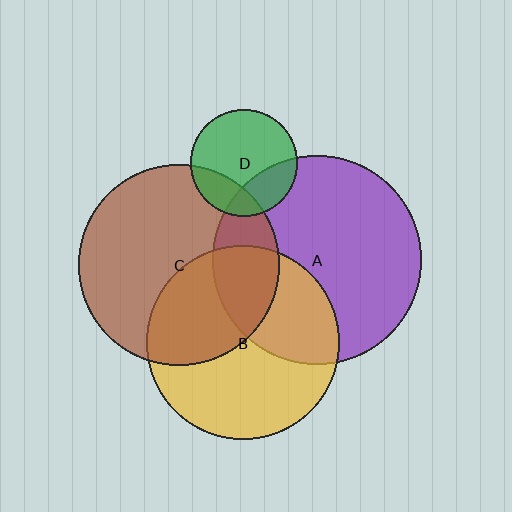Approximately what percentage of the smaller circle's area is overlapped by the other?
Approximately 20%.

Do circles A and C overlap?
Yes.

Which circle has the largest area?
Circle A (purple).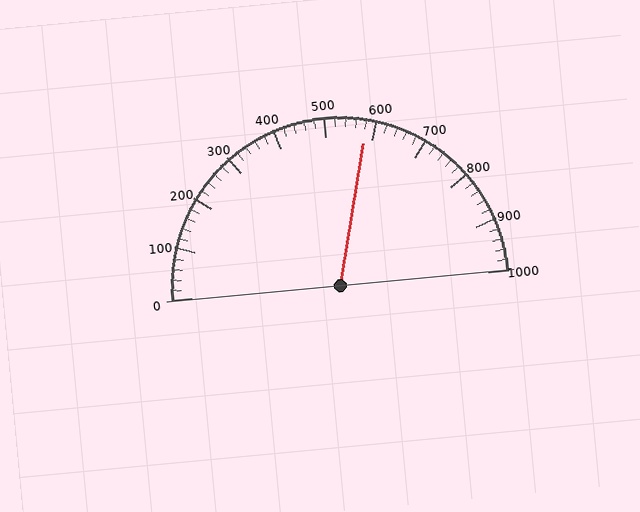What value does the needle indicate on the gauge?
The needle indicates approximately 580.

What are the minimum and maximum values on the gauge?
The gauge ranges from 0 to 1000.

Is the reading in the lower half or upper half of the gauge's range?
The reading is in the upper half of the range (0 to 1000).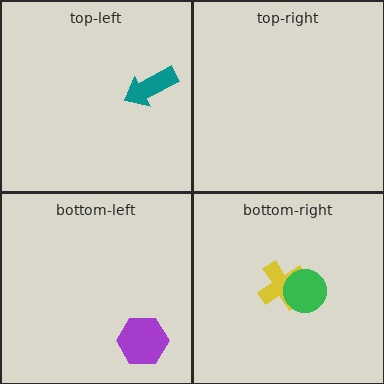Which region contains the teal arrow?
The top-left region.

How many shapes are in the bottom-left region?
1.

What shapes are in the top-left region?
The teal arrow.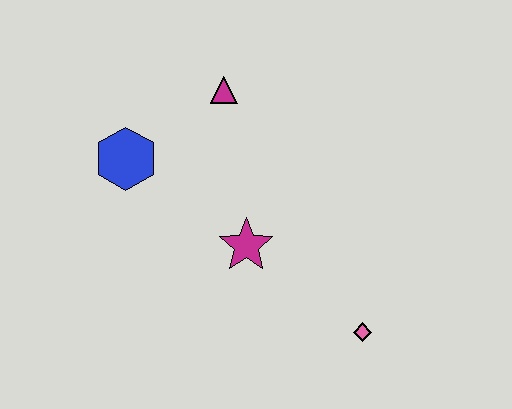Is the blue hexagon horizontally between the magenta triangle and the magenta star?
No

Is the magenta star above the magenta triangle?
No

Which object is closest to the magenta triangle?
The blue hexagon is closest to the magenta triangle.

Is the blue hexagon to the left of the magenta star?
Yes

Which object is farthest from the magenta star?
The magenta triangle is farthest from the magenta star.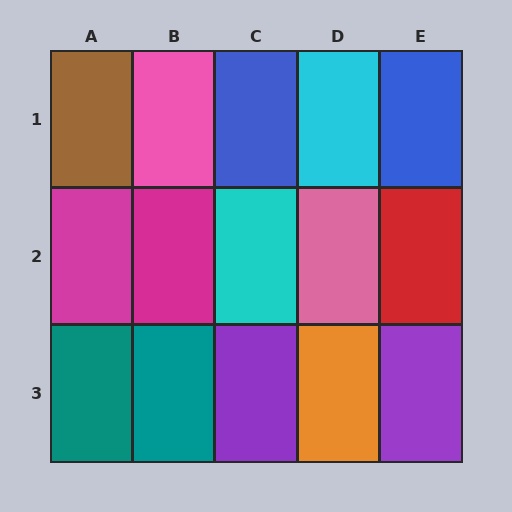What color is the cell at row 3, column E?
Purple.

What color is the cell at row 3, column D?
Orange.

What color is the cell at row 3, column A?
Teal.